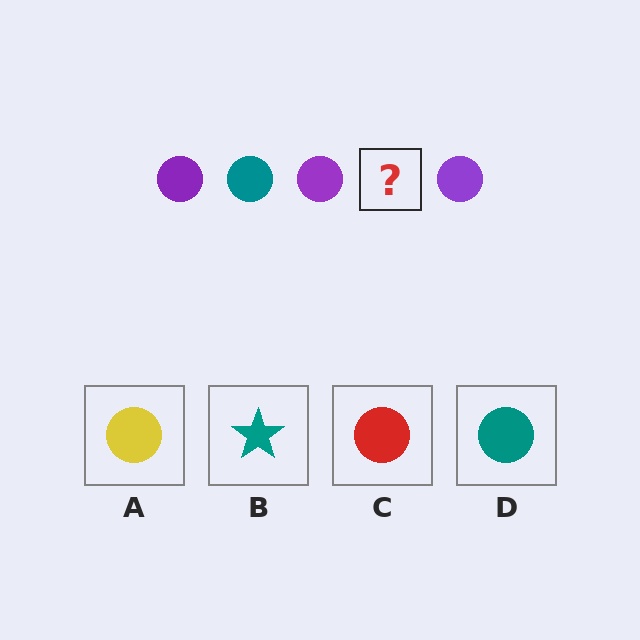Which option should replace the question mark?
Option D.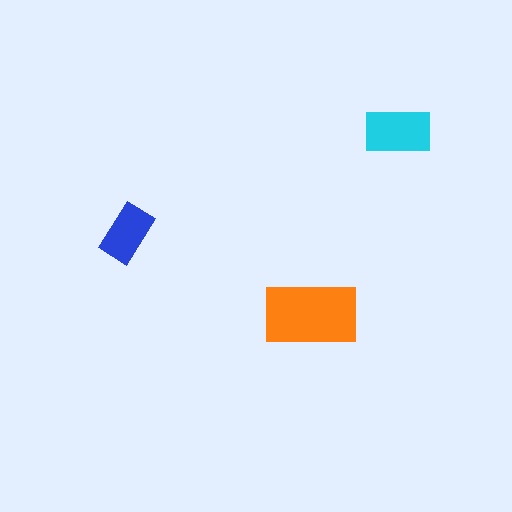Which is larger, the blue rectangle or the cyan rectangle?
The cyan one.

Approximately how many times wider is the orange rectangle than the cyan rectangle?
About 1.5 times wider.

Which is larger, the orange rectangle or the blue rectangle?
The orange one.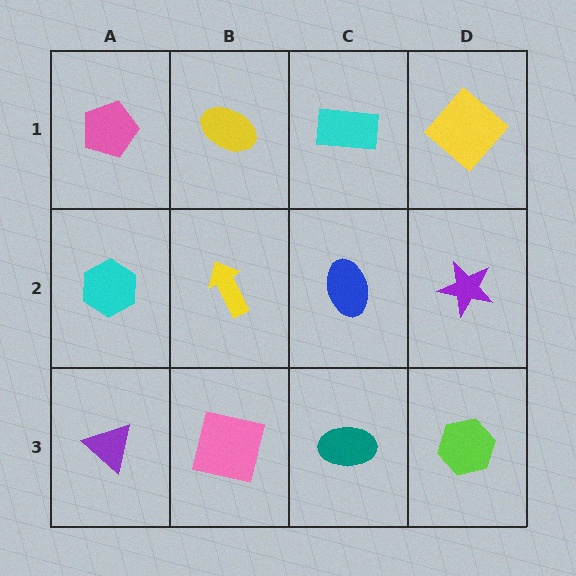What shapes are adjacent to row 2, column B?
A yellow ellipse (row 1, column B), a pink square (row 3, column B), a cyan hexagon (row 2, column A), a blue ellipse (row 2, column C).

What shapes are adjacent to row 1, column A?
A cyan hexagon (row 2, column A), a yellow ellipse (row 1, column B).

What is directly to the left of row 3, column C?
A pink square.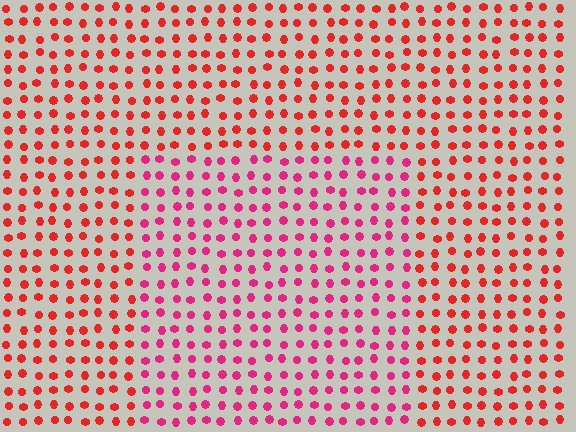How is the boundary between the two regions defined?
The boundary is defined purely by a slight shift in hue (about 31 degrees). Spacing, size, and orientation are identical on both sides.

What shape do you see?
I see a rectangle.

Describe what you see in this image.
The image is filled with small red elements in a uniform arrangement. A rectangle-shaped region is visible where the elements are tinted to a slightly different hue, forming a subtle color boundary.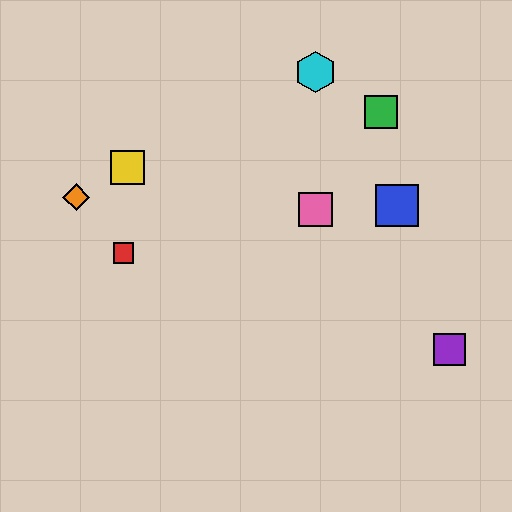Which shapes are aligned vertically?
The cyan hexagon, the pink square are aligned vertically.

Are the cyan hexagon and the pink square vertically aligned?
Yes, both are at x≈316.